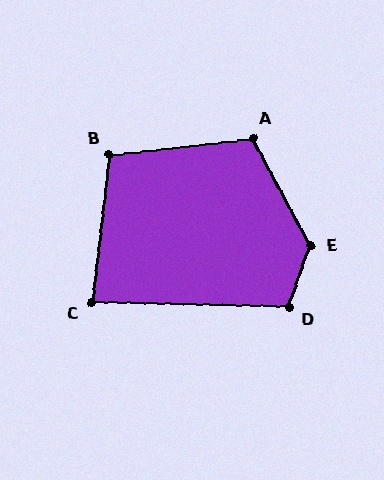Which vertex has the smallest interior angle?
C, at approximately 84 degrees.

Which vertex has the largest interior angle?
E, at approximately 133 degrees.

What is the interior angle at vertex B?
Approximately 104 degrees (obtuse).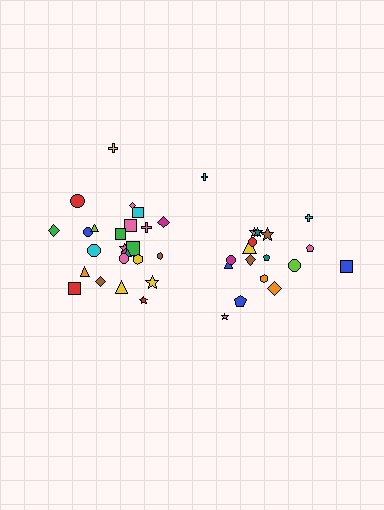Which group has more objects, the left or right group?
The left group.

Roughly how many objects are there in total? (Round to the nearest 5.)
Roughly 45 objects in total.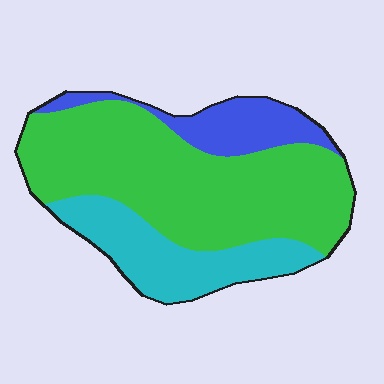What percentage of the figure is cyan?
Cyan covers 24% of the figure.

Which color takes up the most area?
Green, at roughly 60%.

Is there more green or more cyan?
Green.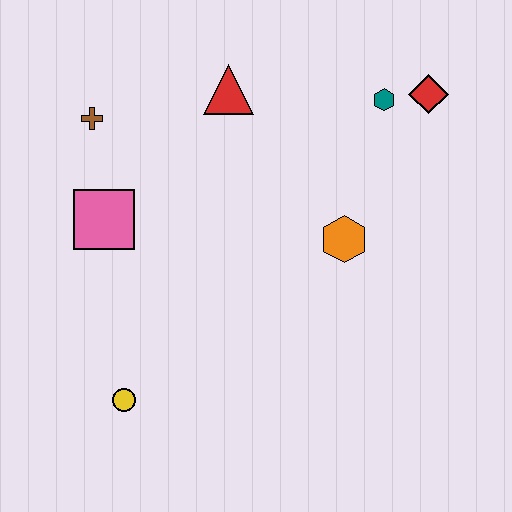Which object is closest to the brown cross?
The pink square is closest to the brown cross.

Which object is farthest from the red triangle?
The yellow circle is farthest from the red triangle.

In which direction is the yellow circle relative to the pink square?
The yellow circle is below the pink square.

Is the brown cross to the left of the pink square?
Yes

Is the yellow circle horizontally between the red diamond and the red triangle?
No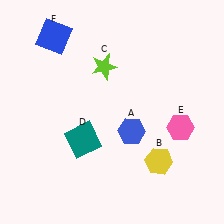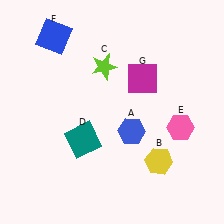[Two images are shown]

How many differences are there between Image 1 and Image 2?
There is 1 difference between the two images.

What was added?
A magenta square (G) was added in Image 2.